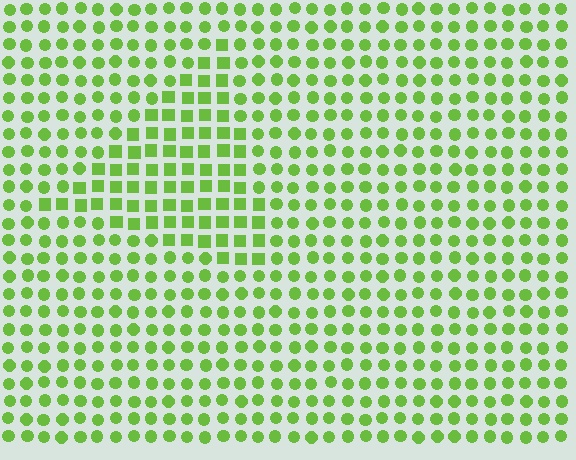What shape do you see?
I see a triangle.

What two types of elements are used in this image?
The image uses squares inside the triangle region and circles outside it.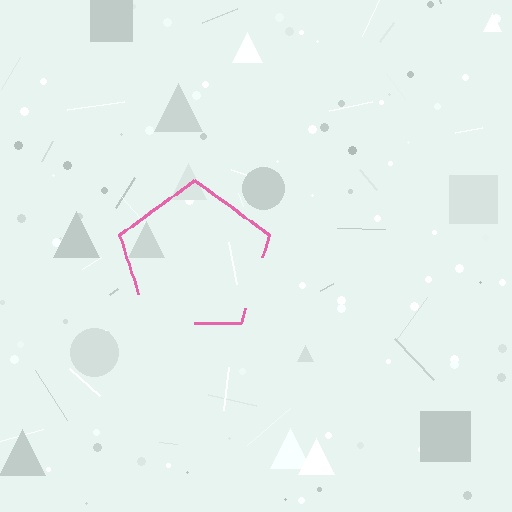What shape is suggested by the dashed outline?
The dashed outline suggests a pentagon.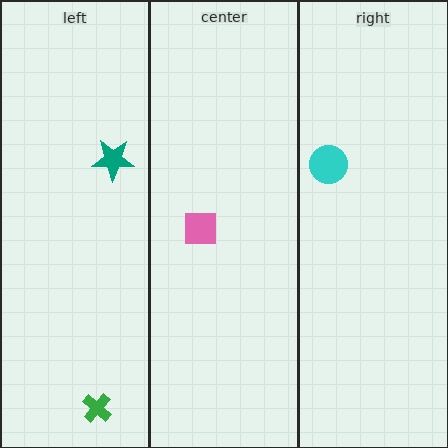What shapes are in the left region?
The green cross, the teal star.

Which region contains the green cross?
The left region.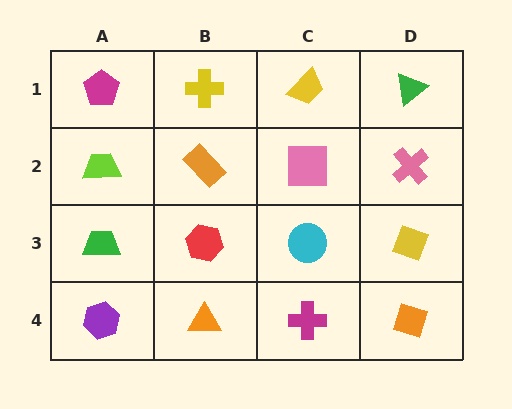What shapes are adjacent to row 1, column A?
A lime trapezoid (row 2, column A), a yellow cross (row 1, column B).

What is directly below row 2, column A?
A green trapezoid.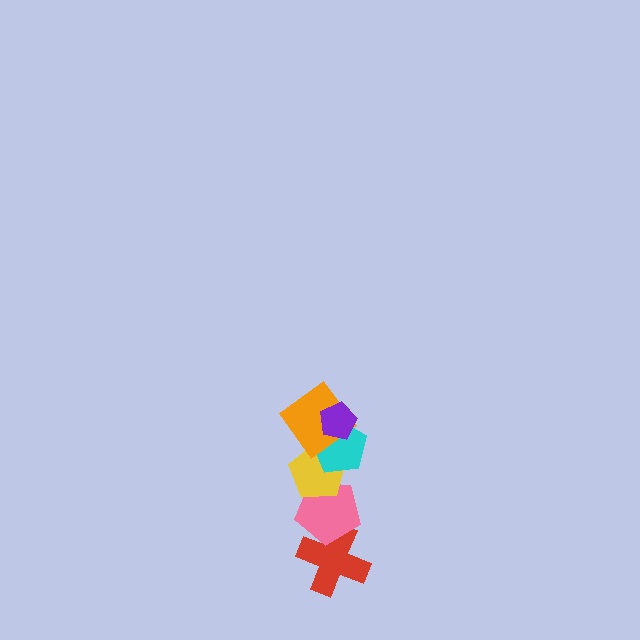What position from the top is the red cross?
The red cross is 6th from the top.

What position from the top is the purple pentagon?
The purple pentagon is 1st from the top.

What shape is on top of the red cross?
The pink pentagon is on top of the red cross.